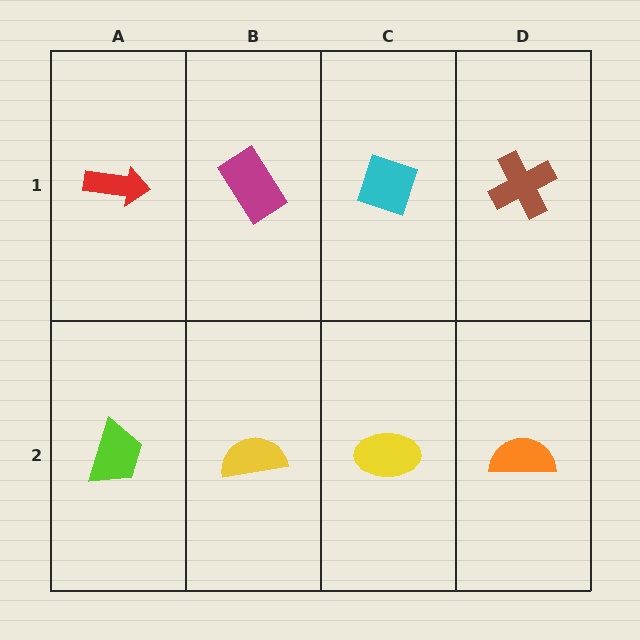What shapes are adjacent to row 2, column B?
A magenta rectangle (row 1, column B), a lime trapezoid (row 2, column A), a yellow ellipse (row 2, column C).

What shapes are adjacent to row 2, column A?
A red arrow (row 1, column A), a yellow semicircle (row 2, column B).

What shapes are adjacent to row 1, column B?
A yellow semicircle (row 2, column B), a red arrow (row 1, column A), a cyan diamond (row 1, column C).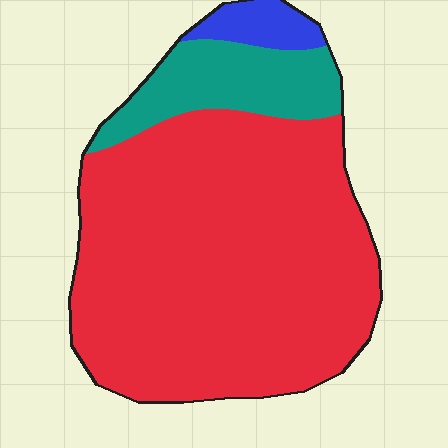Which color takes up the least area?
Blue, at roughly 5%.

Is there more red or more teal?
Red.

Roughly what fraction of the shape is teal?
Teal covers 16% of the shape.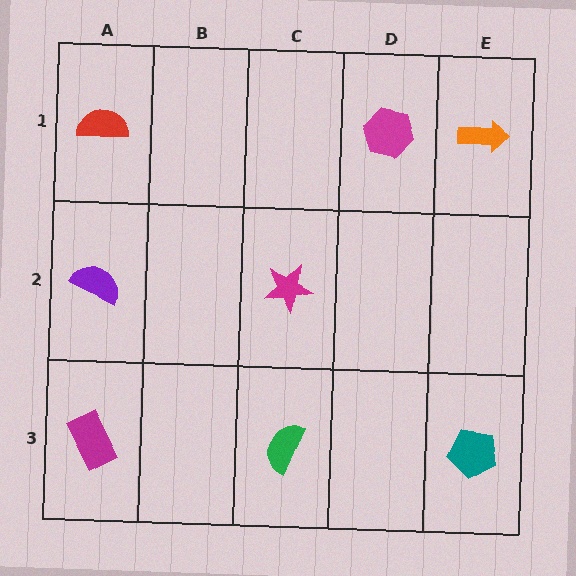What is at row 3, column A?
A magenta rectangle.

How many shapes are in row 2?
2 shapes.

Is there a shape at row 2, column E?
No, that cell is empty.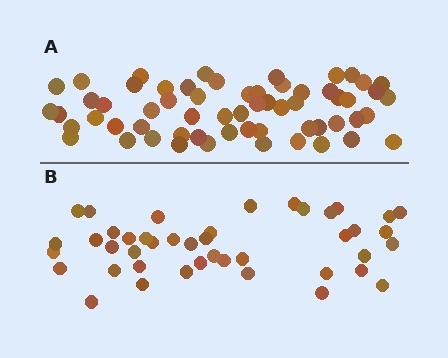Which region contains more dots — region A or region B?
Region A (the top region) has more dots.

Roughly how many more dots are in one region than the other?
Region A has approximately 15 more dots than region B.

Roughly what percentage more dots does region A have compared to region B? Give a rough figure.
About 40% more.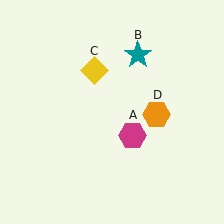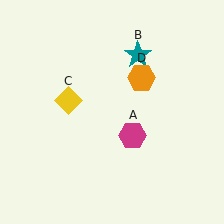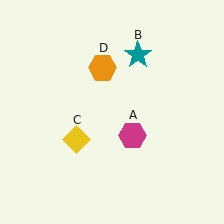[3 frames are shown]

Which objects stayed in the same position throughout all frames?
Magenta hexagon (object A) and teal star (object B) remained stationary.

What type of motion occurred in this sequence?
The yellow diamond (object C), orange hexagon (object D) rotated counterclockwise around the center of the scene.